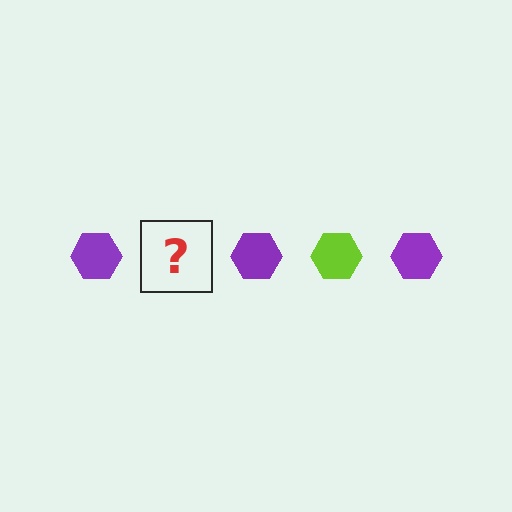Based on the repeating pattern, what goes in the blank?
The blank should be a lime hexagon.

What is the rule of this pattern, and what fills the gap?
The rule is that the pattern cycles through purple, lime hexagons. The gap should be filled with a lime hexagon.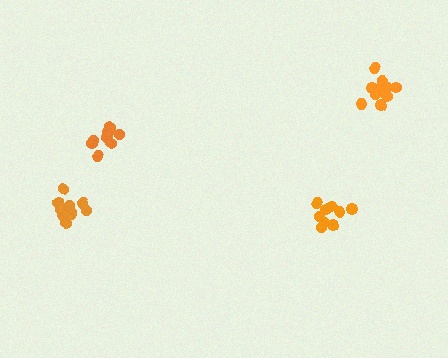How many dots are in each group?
Group 1: 11 dots, Group 2: 10 dots, Group 3: 9 dots, Group 4: 11 dots (41 total).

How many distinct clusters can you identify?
There are 4 distinct clusters.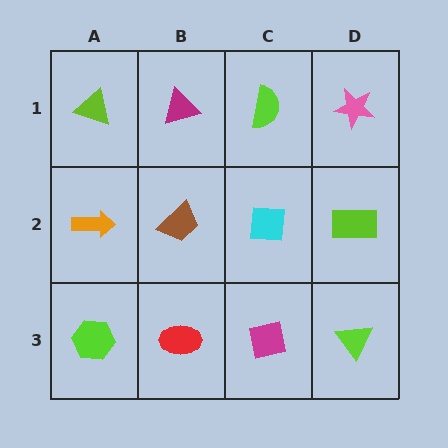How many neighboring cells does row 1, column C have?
3.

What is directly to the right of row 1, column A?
A magenta triangle.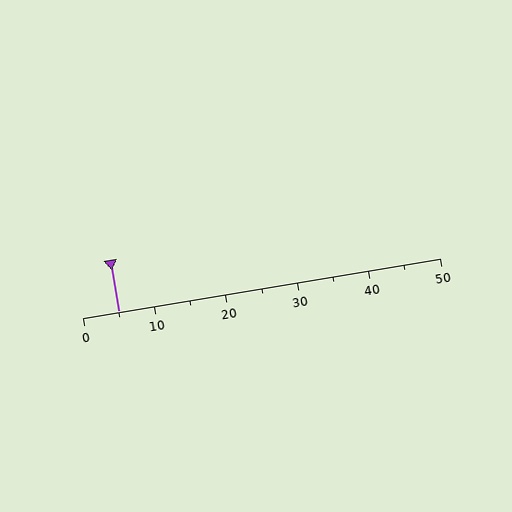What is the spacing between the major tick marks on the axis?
The major ticks are spaced 10 apart.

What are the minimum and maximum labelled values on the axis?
The axis runs from 0 to 50.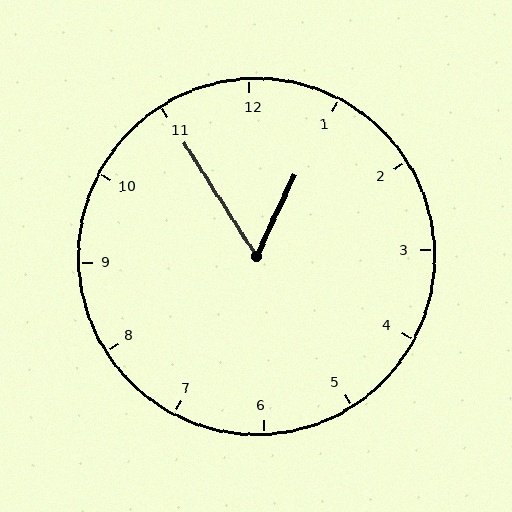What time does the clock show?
12:55.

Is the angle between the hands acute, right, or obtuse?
It is acute.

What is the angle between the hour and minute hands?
Approximately 58 degrees.